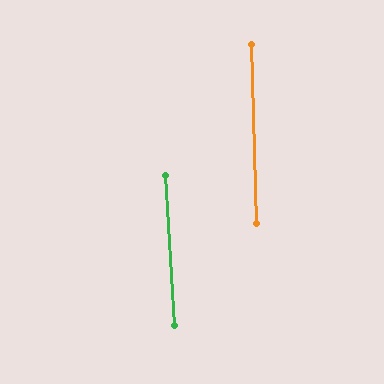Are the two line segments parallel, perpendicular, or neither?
Parallel — their directions differ by only 1.6°.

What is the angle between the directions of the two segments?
Approximately 2 degrees.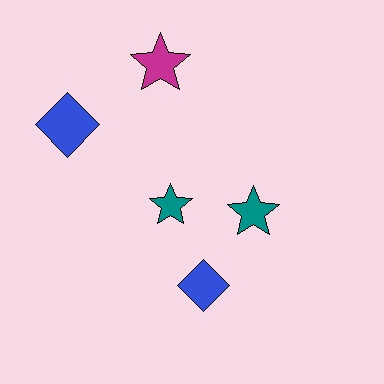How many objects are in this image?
There are 5 objects.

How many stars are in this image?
There are 3 stars.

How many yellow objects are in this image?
There are no yellow objects.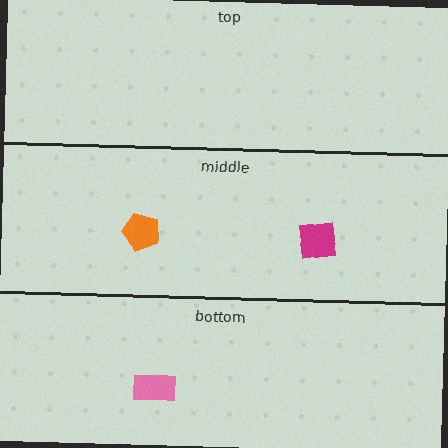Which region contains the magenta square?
The middle region.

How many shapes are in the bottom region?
1.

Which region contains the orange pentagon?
The middle region.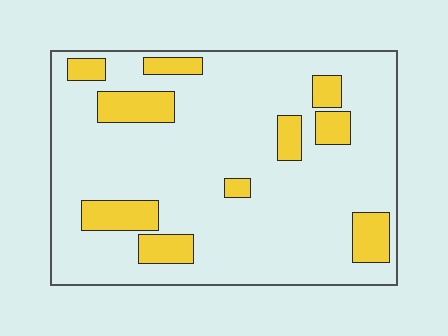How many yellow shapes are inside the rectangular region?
10.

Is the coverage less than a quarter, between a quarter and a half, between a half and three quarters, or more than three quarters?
Less than a quarter.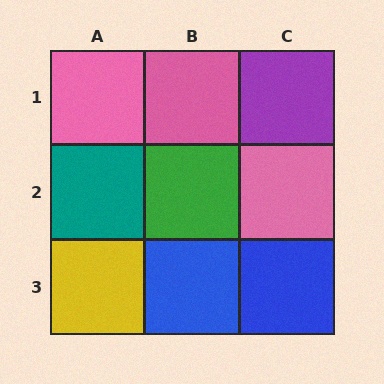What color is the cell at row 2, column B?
Green.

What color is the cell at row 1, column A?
Pink.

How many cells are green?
1 cell is green.